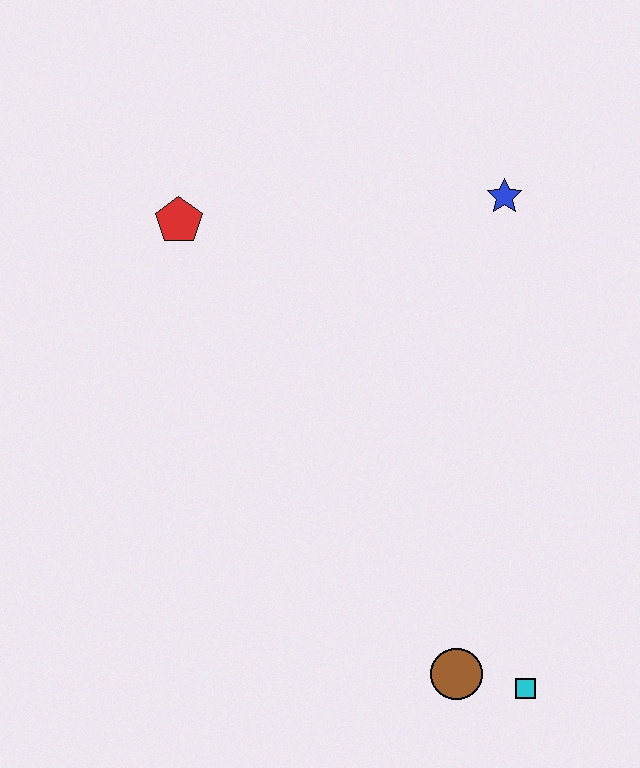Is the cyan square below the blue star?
Yes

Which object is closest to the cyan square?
The brown circle is closest to the cyan square.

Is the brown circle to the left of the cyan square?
Yes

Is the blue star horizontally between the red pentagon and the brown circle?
No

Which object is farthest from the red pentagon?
The cyan square is farthest from the red pentagon.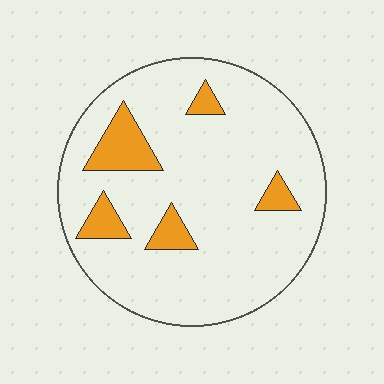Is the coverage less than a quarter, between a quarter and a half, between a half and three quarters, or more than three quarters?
Less than a quarter.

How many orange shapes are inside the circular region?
5.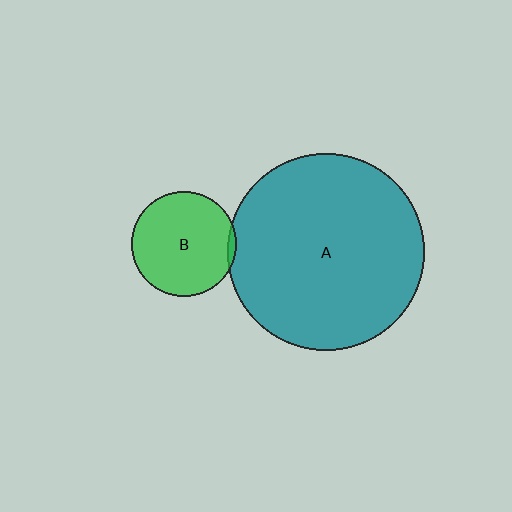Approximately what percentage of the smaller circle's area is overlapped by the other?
Approximately 5%.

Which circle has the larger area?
Circle A (teal).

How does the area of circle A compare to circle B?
Approximately 3.5 times.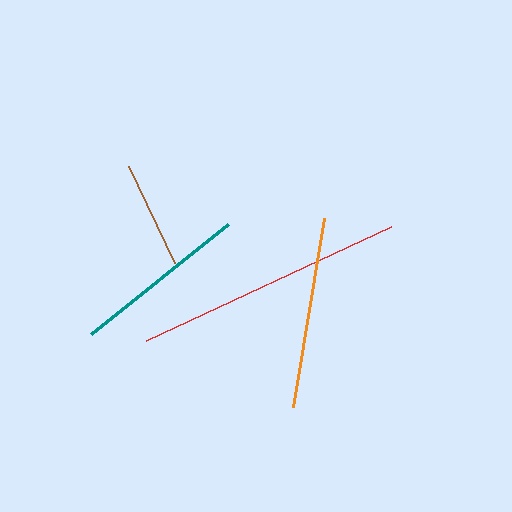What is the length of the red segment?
The red segment is approximately 270 pixels long.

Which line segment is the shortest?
The brown line is the shortest at approximately 108 pixels.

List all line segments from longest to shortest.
From longest to shortest: red, orange, teal, brown.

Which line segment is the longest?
The red line is the longest at approximately 270 pixels.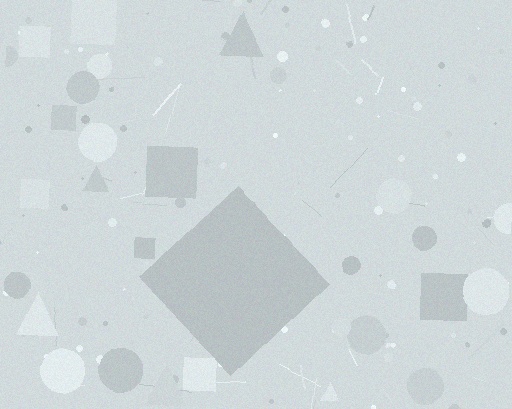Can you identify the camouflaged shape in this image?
The camouflaged shape is a diamond.